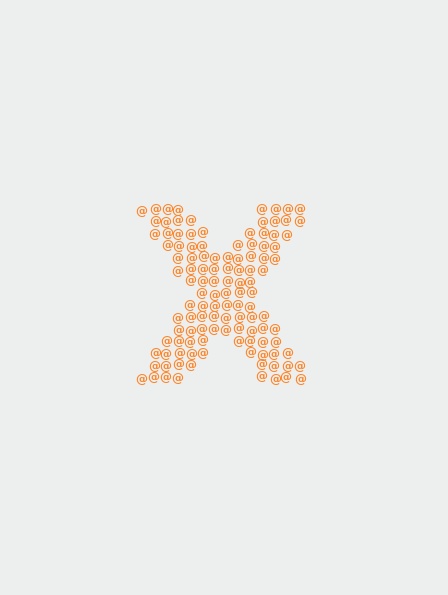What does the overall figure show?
The overall figure shows the letter X.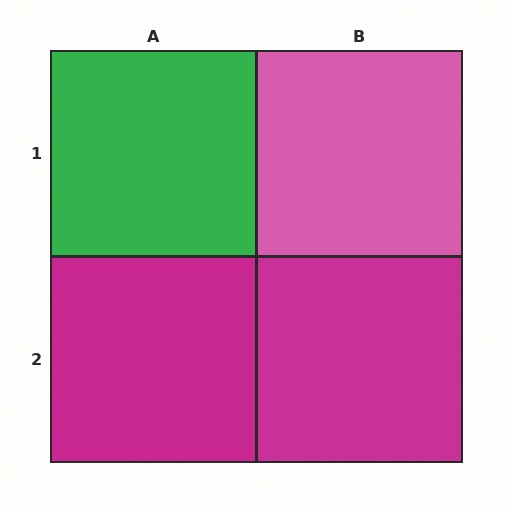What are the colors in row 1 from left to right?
Green, pink.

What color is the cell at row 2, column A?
Magenta.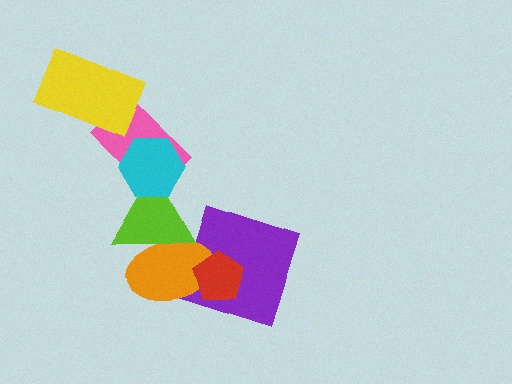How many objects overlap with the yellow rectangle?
1 object overlaps with the yellow rectangle.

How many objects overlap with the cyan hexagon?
2 objects overlap with the cyan hexagon.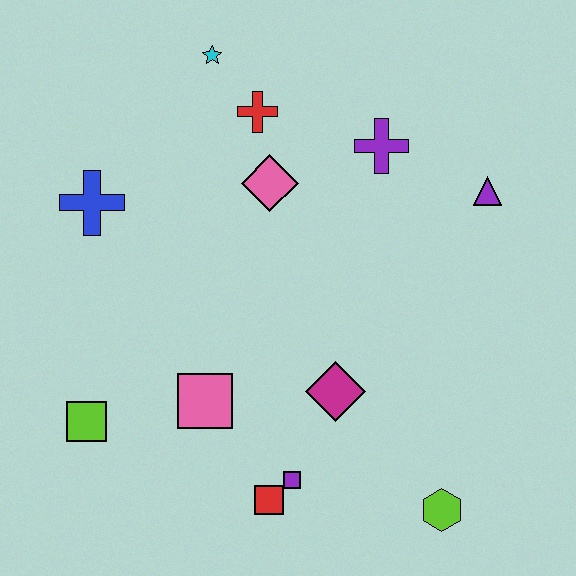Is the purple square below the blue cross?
Yes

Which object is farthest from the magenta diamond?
The cyan star is farthest from the magenta diamond.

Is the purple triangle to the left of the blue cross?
No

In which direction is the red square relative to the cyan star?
The red square is below the cyan star.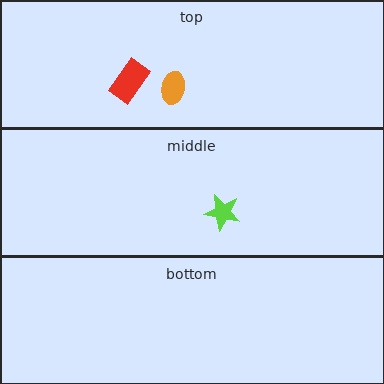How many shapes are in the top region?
2.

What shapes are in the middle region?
The lime star.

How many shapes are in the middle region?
1.